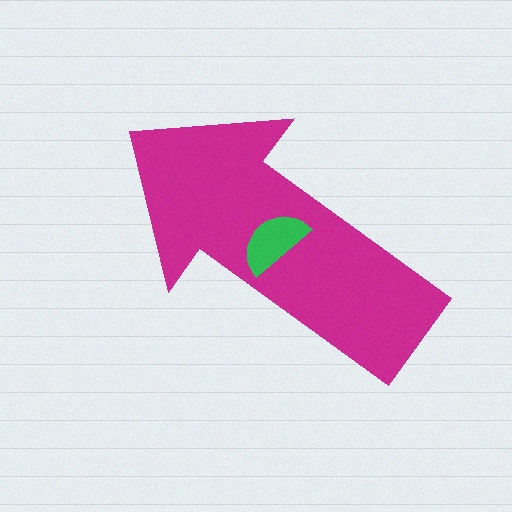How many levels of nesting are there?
2.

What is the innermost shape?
The green semicircle.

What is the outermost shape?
The magenta arrow.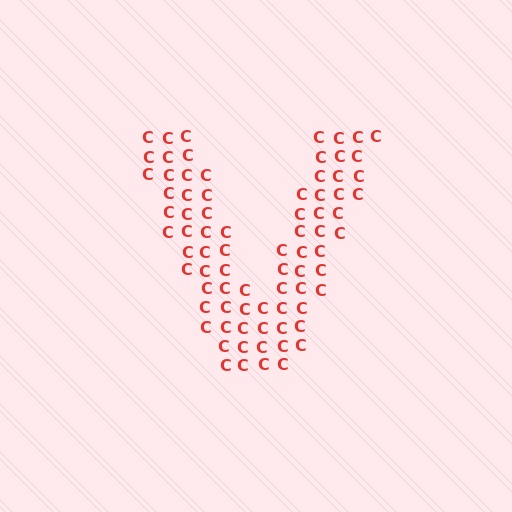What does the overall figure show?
The overall figure shows the letter V.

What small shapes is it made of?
It is made of small letter C's.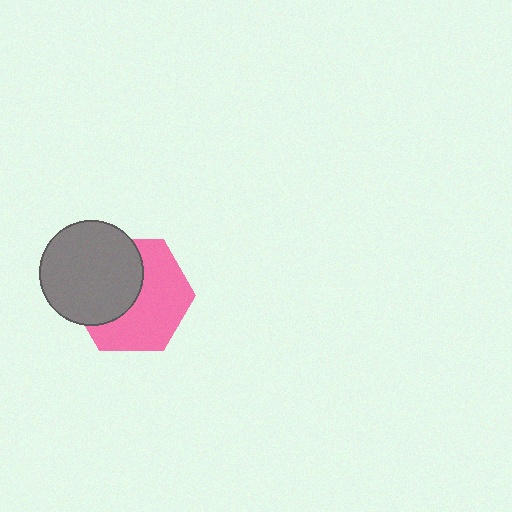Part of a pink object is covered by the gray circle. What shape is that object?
It is a hexagon.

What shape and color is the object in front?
The object in front is a gray circle.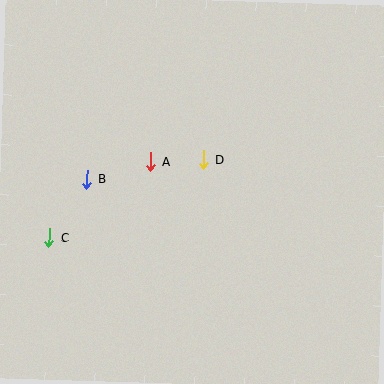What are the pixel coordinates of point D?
Point D is at (203, 160).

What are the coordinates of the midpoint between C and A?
The midpoint between C and A is at (100, 199).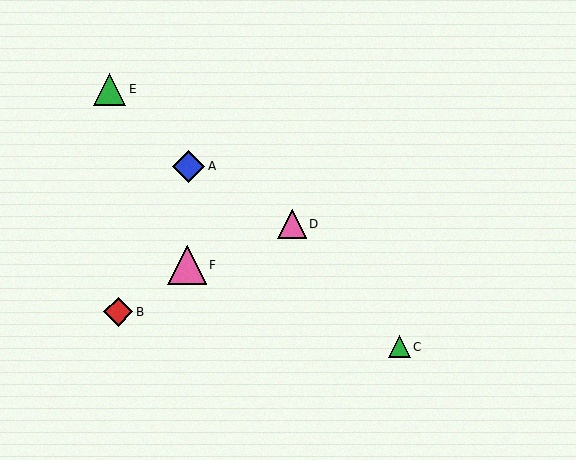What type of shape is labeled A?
Shape A is a blue diamond.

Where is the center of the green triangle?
The center of the green triangle is at (110, 89).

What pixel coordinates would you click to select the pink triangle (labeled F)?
Click at (187, 265) to select the pink triangle F.